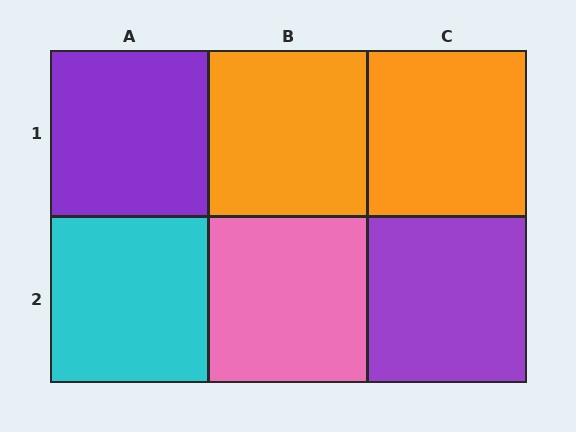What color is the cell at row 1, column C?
Orange.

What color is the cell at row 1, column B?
Orange.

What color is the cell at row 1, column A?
Purple.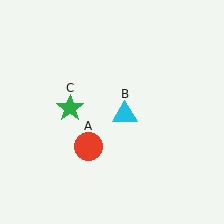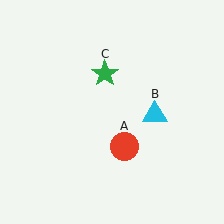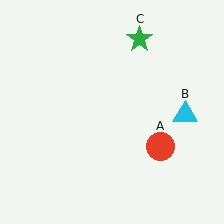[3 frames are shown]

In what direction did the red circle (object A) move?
The red circle (object A) moved right.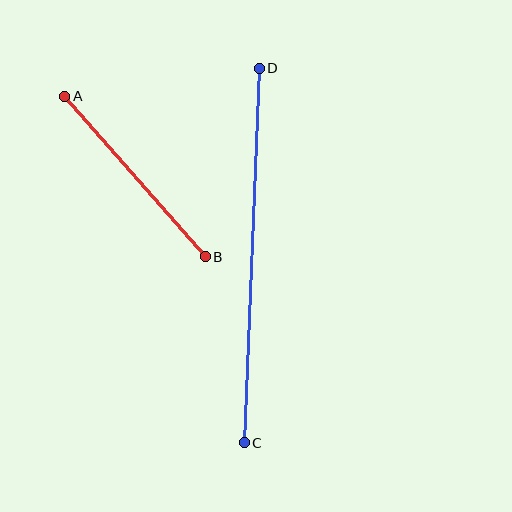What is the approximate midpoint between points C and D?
The midpoint is at approximately (252, 255) pixels.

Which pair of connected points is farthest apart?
Points C and D are farthest apart.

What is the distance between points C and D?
The distance is approximately 375 pixels.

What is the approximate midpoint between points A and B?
The midpoint is at approximately (135, 177) pixels.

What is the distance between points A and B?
The distance is approximately 213 pixels.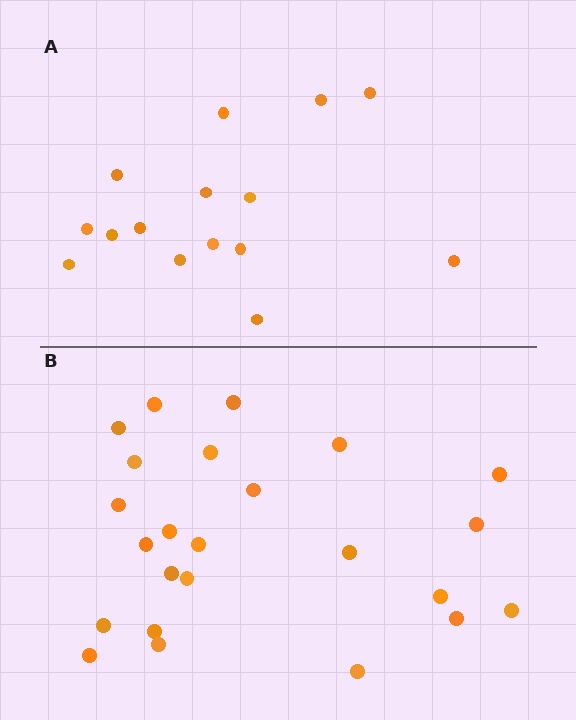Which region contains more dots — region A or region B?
Region B (the bottom region) has more dots.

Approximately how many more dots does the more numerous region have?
Region B has roughly 8 or so more dots than region A.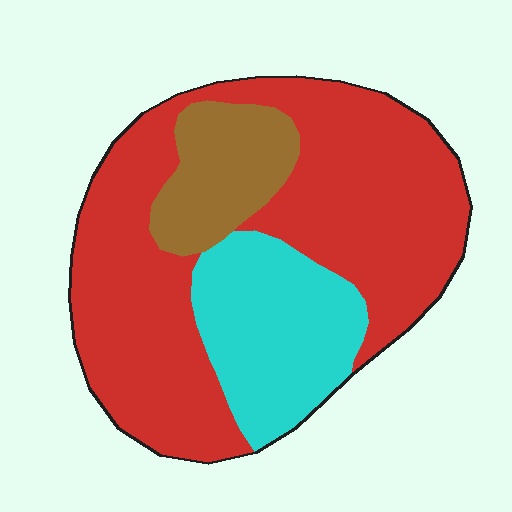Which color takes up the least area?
Brown, at roughly 15%.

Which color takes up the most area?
Red, at roughly 65%.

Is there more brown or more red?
Red.